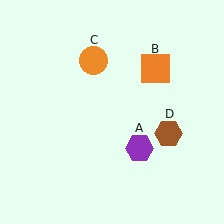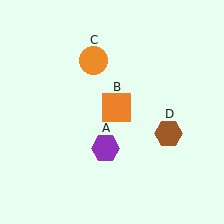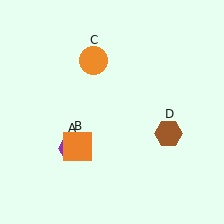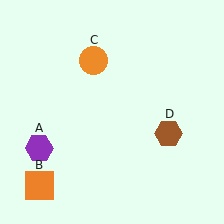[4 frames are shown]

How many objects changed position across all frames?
2 objects changed position: purple hexagon (object A), orange square (object B).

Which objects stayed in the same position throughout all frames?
Orange circle (object C) and brown hexagon (object D) remained stationary.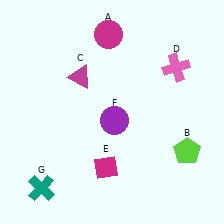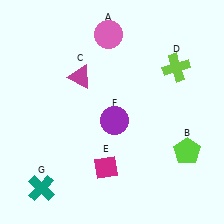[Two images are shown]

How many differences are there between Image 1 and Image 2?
There are 2 differences between the two images.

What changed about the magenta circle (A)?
In Image 1, A is magenta. In Image 2, it changed to pink.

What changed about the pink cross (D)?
In Image 1, D is pink. In Image 2, it changed to lime.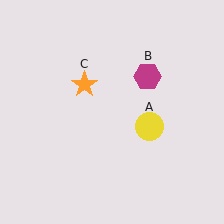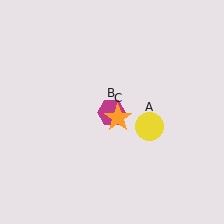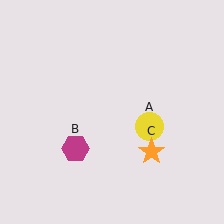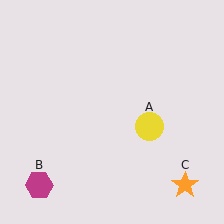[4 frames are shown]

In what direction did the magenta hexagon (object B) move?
The magenta hexagon (object B) moved down and to the left.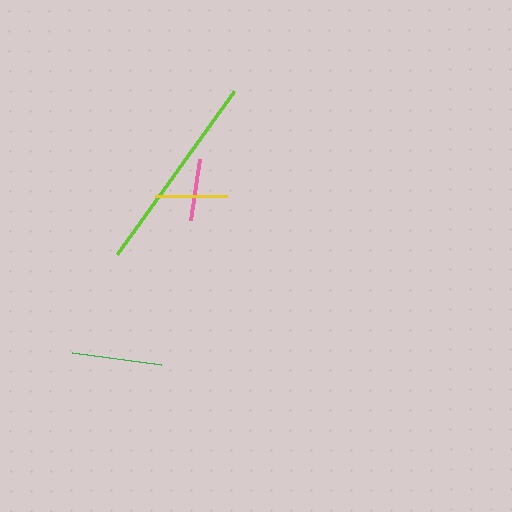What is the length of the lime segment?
The lime segment is approximately 201 pixels long.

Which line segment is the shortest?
The pink line is the shortest at approximately 62 pixels.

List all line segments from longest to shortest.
From longest to shortest: lime, green, yellow, pink.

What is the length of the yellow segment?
The yellow segment is approximately 72 pixels long.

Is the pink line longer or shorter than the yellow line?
The yellow line is longer than the pink line.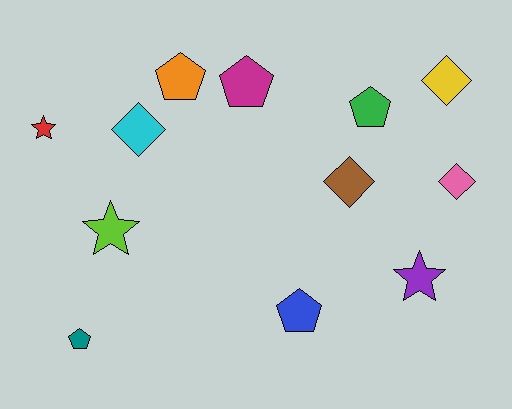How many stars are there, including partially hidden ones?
There are 3 stars.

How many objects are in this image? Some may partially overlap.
There are 12 objects.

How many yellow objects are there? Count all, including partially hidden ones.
There is 1 yellow object.